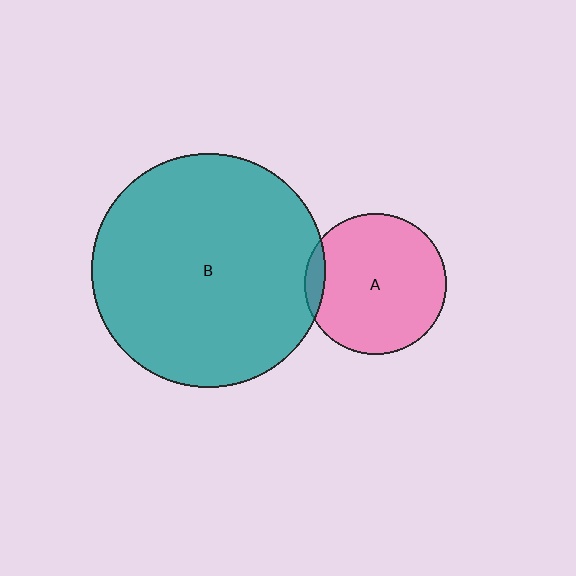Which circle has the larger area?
Circle B (teal).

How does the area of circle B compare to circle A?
Approximately 2.7 times.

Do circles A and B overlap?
Yes.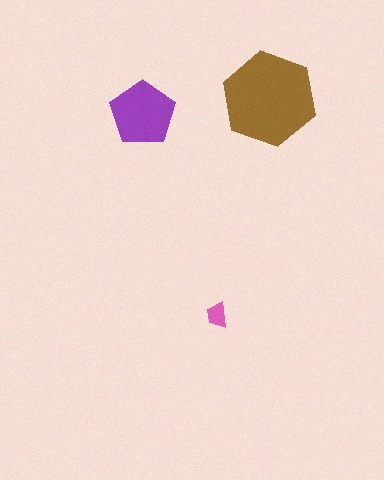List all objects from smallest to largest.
The pink trapezoid, the purple pentagon, the brown hexagon.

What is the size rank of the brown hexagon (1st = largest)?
1st.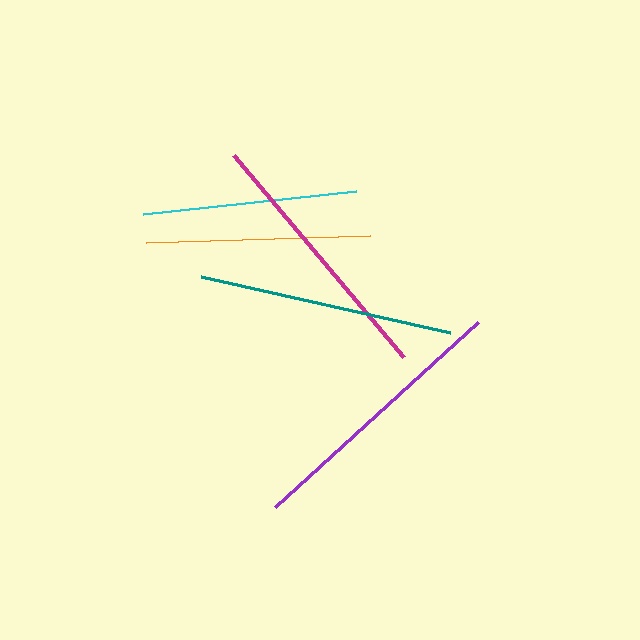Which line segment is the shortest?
The cyan line is the shortest at approximately 214 pixels.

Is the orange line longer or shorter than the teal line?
The teal line is longer than the orange line.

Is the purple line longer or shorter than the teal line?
The purple line is longer than the teal line.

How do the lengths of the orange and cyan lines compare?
The orange and cyan lines are approximately the same length.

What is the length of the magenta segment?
The magenta segment is approximately 264 pixels long.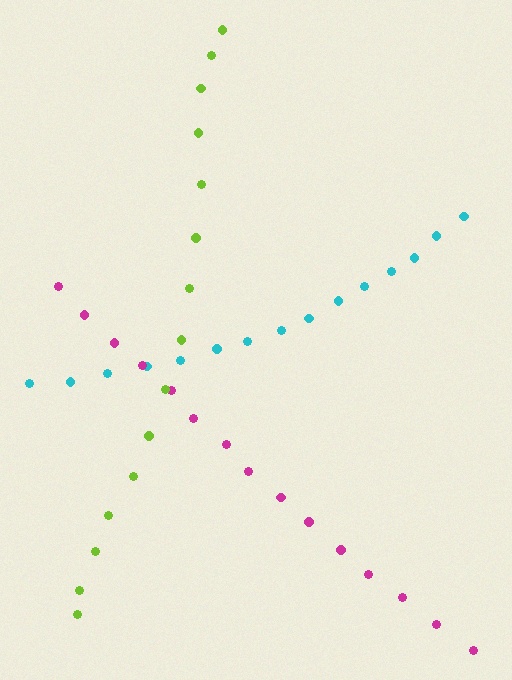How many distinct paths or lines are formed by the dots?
There are 3 distinct paths.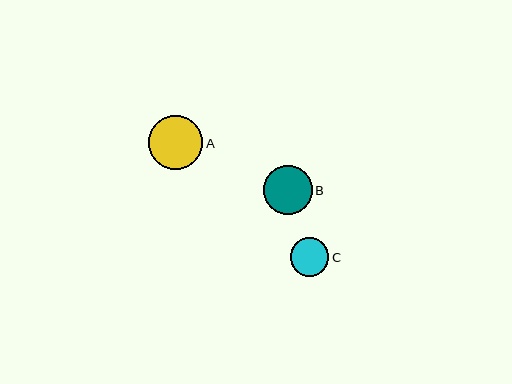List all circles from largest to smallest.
From largest to smallest: A, B, C.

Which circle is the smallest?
Circle C is the smallest with a size of approximately 39 pixels.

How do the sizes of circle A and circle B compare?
Circle A and circle B are approximately the same size.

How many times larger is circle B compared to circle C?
Circle B is approximately 1.3 times the size of circle C.